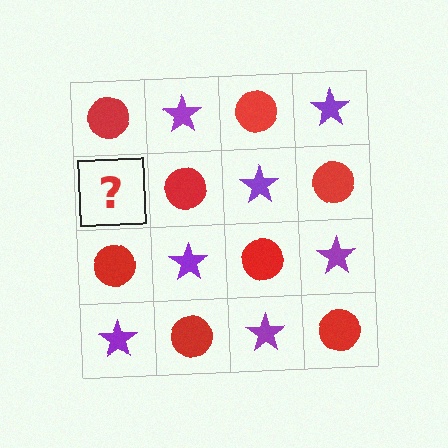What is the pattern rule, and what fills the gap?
The rule is that it alternates red circle and purple star in a checkerboard pattern. The gap should be filled with a purple star.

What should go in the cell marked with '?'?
The missing cell should contain a purple star.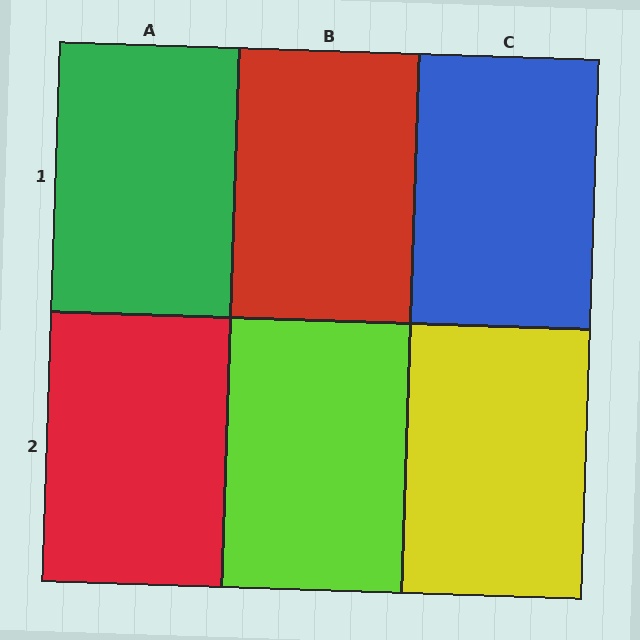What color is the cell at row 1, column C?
Blue.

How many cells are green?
1 cell is green.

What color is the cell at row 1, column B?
Red.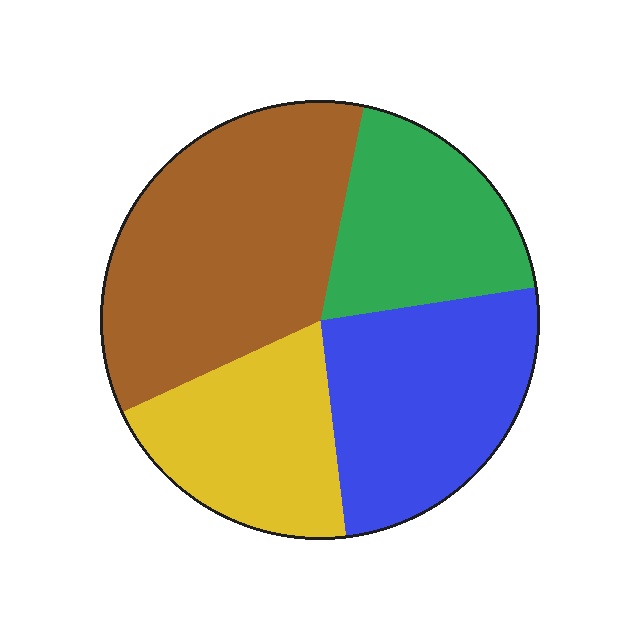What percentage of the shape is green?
Green takes up about one fifth (1/5) of the shape.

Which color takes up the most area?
Brown, at roughly 35%.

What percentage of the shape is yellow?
Yellow takes up about one fifth (1/5) of the shape.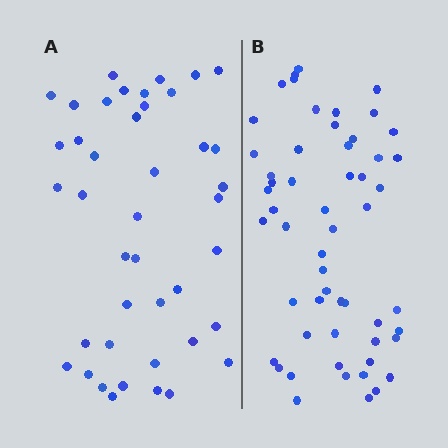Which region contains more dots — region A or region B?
Region B (the right region) has more dots.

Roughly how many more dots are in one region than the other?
Region B has approximately 15 more dots than region A.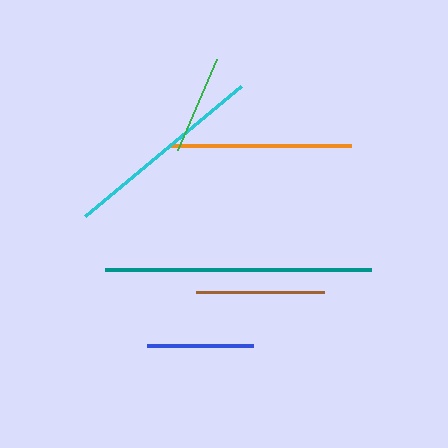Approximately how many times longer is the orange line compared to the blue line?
The orange line is approximately 1.7 times the length of the blue line.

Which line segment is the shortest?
The green line is the shortest at approximately 98 pixels.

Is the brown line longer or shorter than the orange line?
The orange line is longer than the brown line.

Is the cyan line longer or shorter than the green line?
The cyan line is longer than the green line.